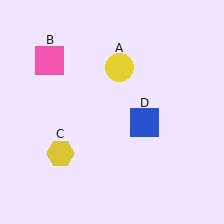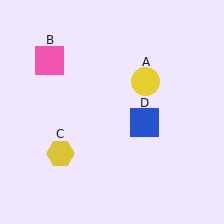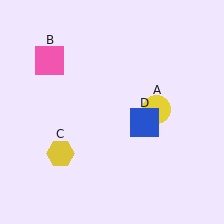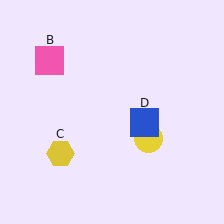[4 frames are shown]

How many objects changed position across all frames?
1 object changed position: yellow circle (object A).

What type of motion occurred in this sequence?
The yellow circle (object A) rotated clockwise around the center of the scene.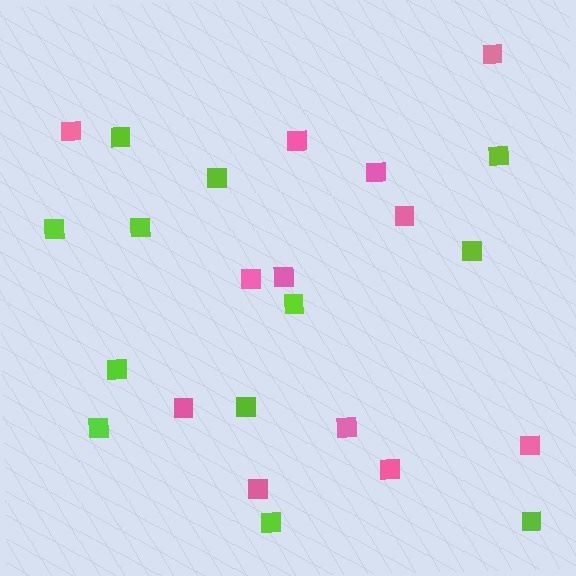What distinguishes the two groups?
There are 2 groups: one group of lime squares (12) and one group of pink squares (12).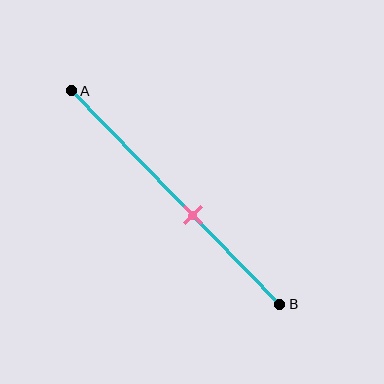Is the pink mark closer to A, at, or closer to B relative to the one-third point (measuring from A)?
The pink mark is closer to point B than the one-third point of segment AB.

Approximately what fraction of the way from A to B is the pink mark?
The pink mark is approximately 60% of the way from A to B.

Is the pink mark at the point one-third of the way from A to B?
No, the mark is at about 60% from A, not at the 33% one-third point.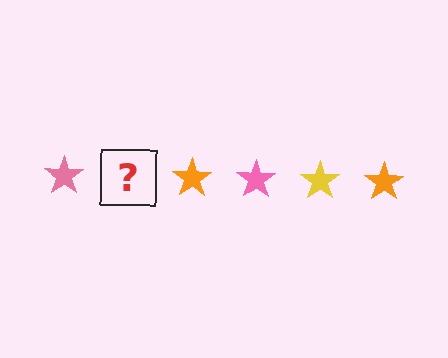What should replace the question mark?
The question mark should be replaced with a yellow star.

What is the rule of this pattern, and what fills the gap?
The rule is that the pattern cycles through pink, yellow, orange stars. The gap should be filled with a yellow star.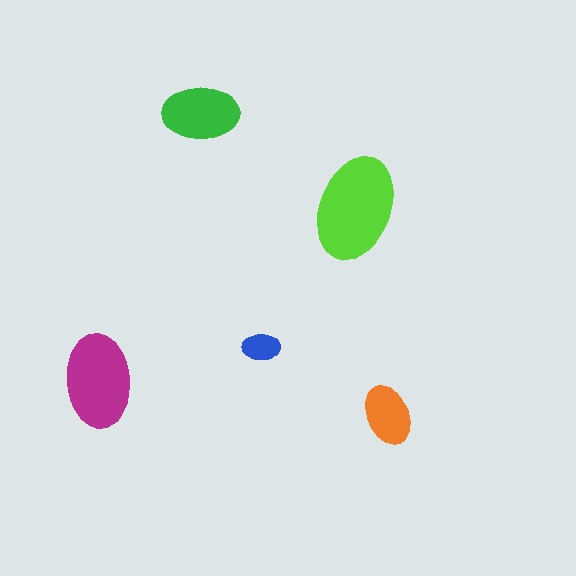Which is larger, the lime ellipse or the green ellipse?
The lime one.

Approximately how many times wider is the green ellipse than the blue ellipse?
About 2 times wider.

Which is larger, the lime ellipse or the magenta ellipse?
The lime one.